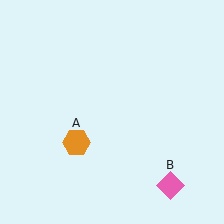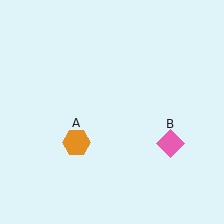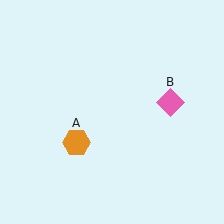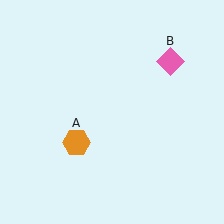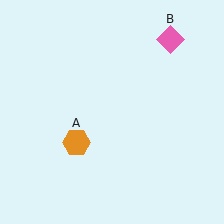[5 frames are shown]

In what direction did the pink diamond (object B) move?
The pink diamond (object B) moved up.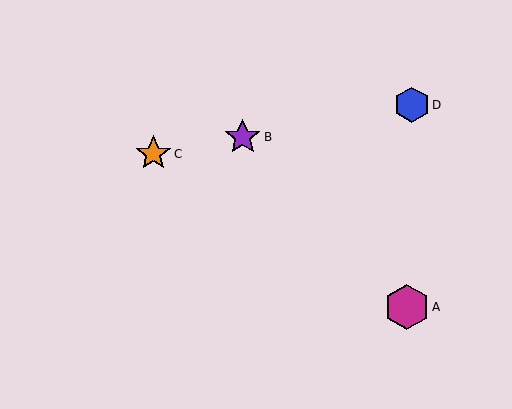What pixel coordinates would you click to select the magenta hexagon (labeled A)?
Click at (407, 307) to select the magenta hexagon A.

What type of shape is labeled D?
Shape D is a blue hexagon.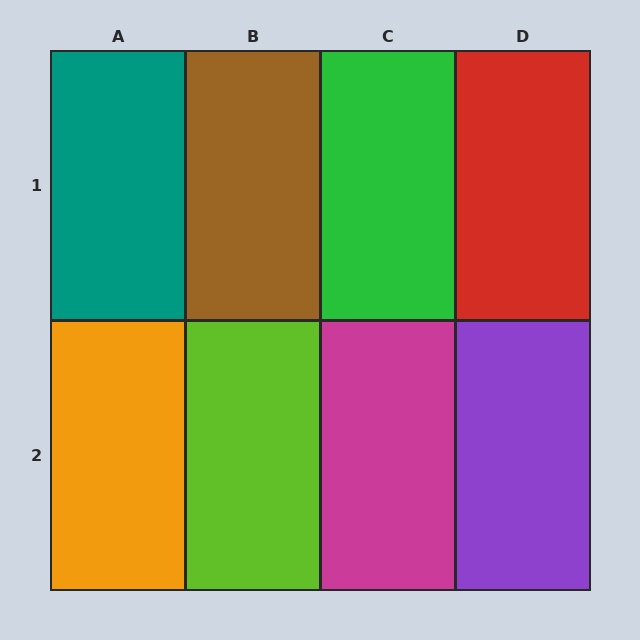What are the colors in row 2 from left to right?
Orange, lime, magenta, purple.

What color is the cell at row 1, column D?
Red.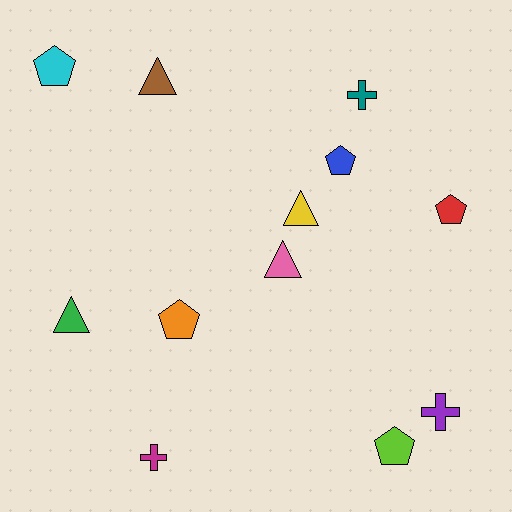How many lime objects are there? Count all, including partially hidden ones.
There is 1 lime object.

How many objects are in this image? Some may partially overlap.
There are 12 objects.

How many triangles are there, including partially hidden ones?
There are 4 triangles.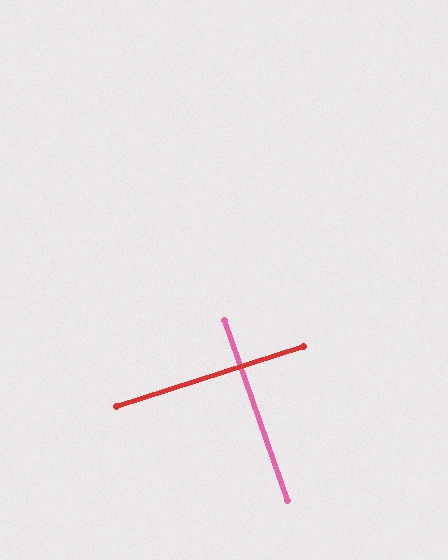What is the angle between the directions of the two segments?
Approximately 88 degrees.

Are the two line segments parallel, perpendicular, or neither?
Perpendicular — they meet at approximately 88°.